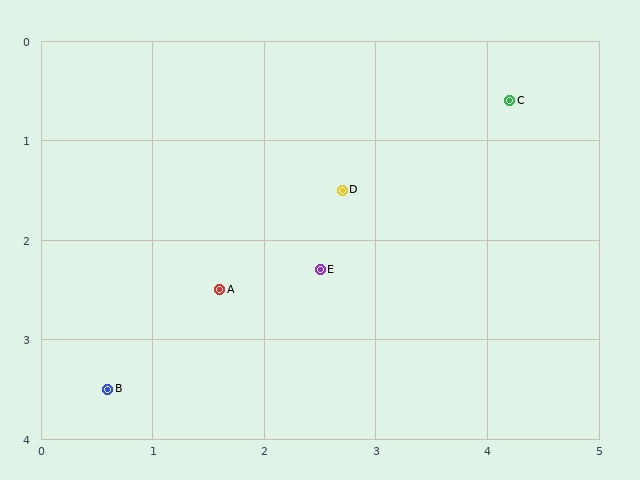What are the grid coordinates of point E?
Point E is at approximately (2.5, 2.3).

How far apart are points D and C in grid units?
Points D and C are about 1.7 grid units apart.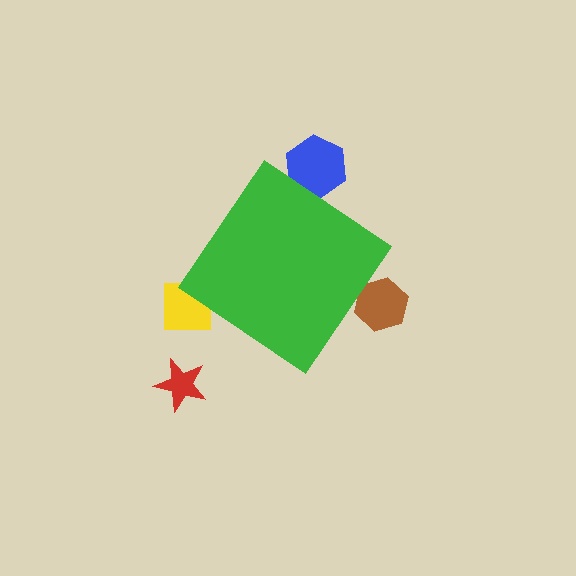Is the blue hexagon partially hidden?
Yes, the blue hexagon is partially hidden behind the green diamond.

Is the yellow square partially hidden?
Yes, the yellow square is partially hidden behind the green diamond.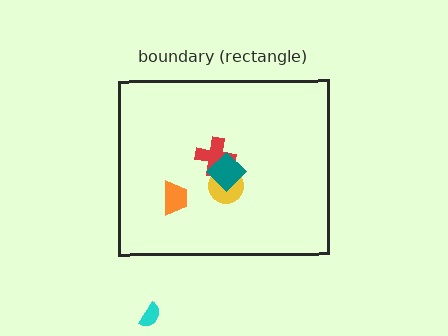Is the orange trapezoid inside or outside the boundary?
Inside.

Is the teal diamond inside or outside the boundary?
Inside.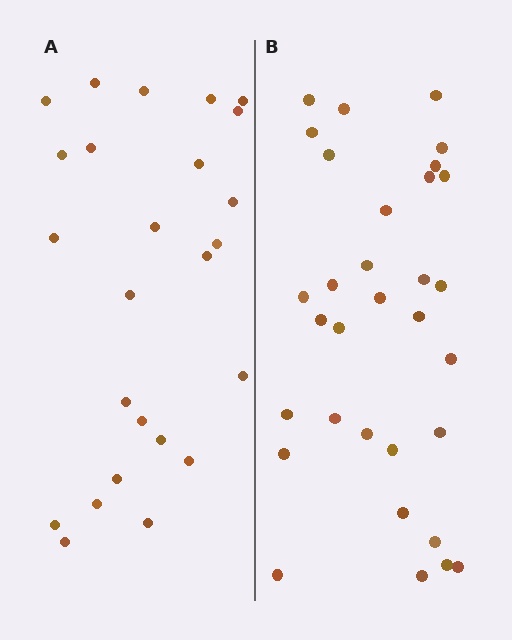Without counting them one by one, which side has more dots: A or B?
Region B (the right region) has more dots.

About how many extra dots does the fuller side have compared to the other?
Region B has roughly 8 or so more dots than region A.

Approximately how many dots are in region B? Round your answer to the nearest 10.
About 30 dots. (The exact count is 32, which rounds to 30.)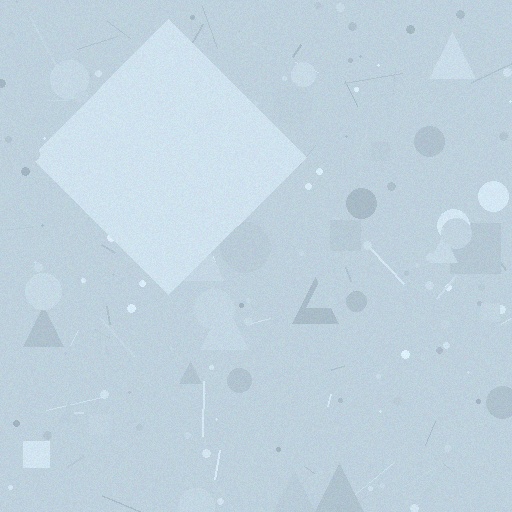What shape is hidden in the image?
A diamond is hidden in the image.